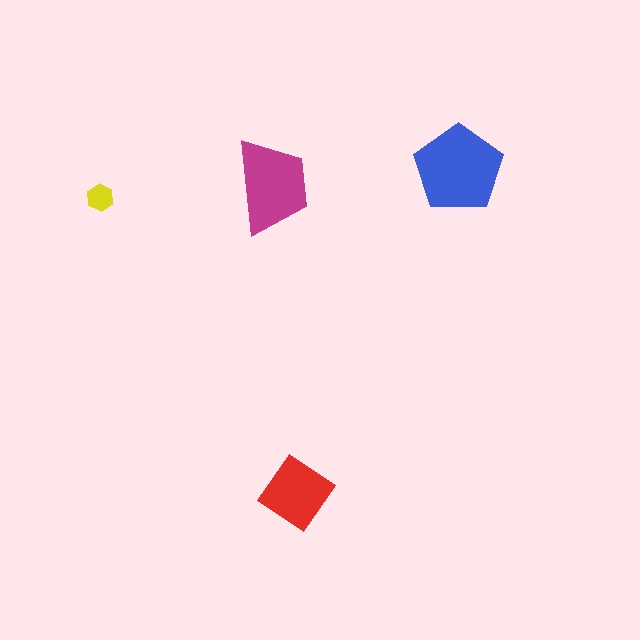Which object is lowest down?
The red diamond is bottommost.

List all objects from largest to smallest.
The blue pentagon, the magenta trapezoid, the red diamond, the yellow hexagon.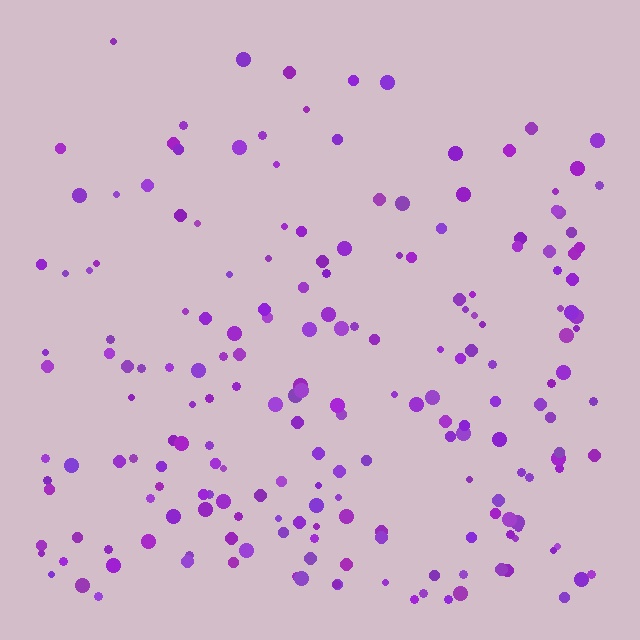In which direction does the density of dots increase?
From top to bottom, with the bottom side densest.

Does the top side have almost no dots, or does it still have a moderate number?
Still a moderate number, just noticeably fewer than the bottom.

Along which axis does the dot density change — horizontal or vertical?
Vertical.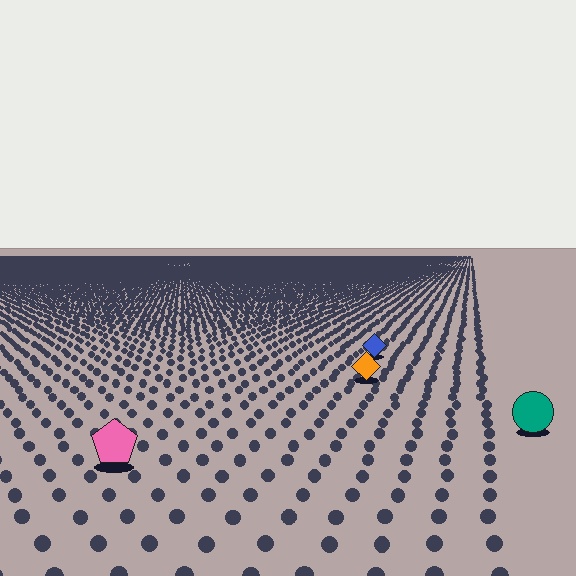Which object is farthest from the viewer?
The blue diamond is farthest from the viewer. It appears smaller and the ground texture around it is denser.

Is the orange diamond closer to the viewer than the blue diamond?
Yes. The orange diamond is closer — you can tell from the texture gradient: the ground texture is coarser near it.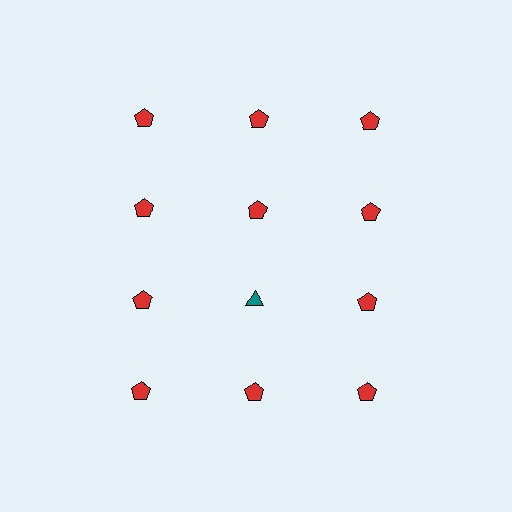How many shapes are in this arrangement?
There are 12 shapes arranged in a grid pattern.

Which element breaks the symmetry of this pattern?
The teal triangle in the third row, second from left column breaks the symmetry. All other shapes are red pentagons.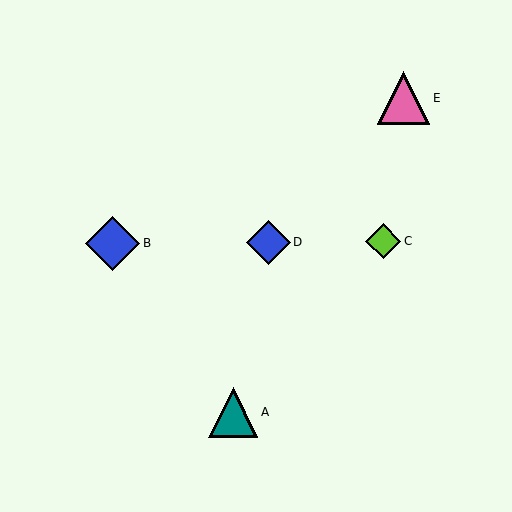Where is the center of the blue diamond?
The center of the blue diamond is at (113, 243).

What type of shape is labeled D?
Shape D is a blue diamond.